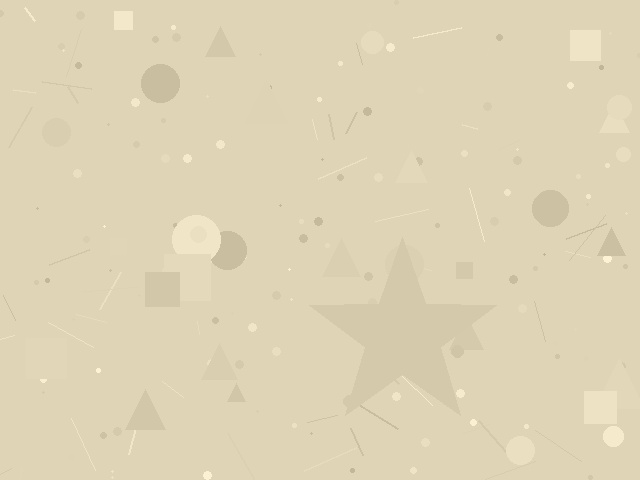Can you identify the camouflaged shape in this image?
The camouflaged shape is a star.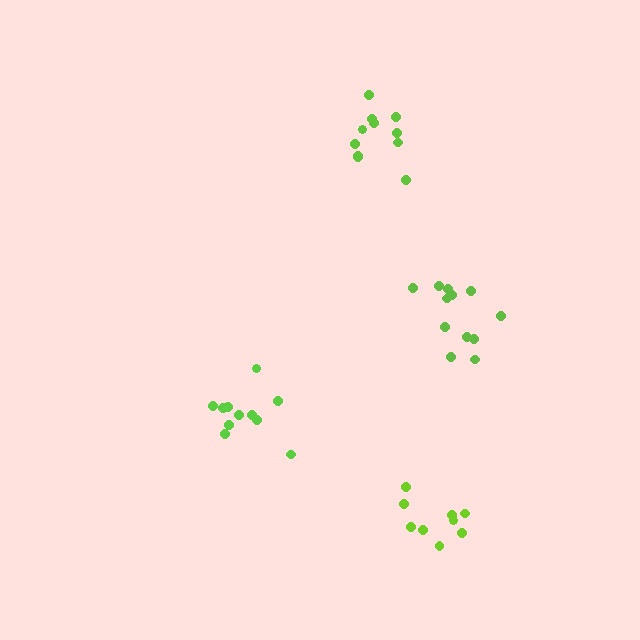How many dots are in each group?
Group 1: 12 dots, Group 2: 11 dots, Group 3: 9 dots, Group 4: 11 dots (43 total).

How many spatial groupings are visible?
There are 4 spatial groupings.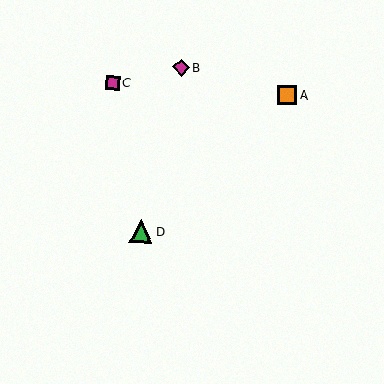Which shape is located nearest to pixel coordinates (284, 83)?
The orange square (labeled A) at (287, 95) is nearest to that location.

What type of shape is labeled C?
Shape C is a magenta square.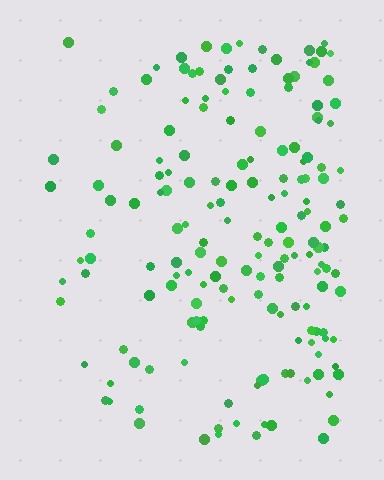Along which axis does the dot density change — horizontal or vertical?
Horizontal.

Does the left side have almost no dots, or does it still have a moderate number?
Still a moderate number, just noticeably fewer than the right.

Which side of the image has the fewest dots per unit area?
The left.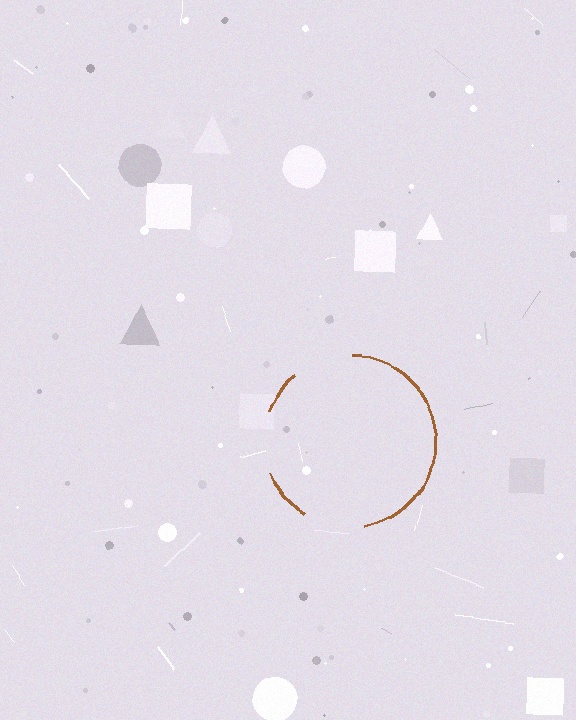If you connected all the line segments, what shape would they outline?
They would outline a circle.